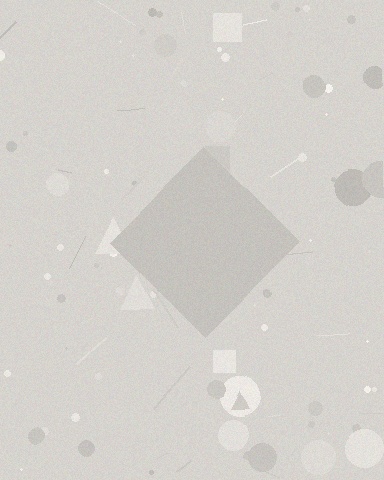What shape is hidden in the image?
A diamond is hidden in the image.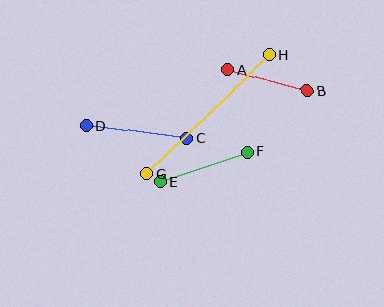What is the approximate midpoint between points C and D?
The midpoint is at approximately (136, 132) pixels.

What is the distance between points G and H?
The distance is approximately 171 pixels.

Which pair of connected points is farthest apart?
Points G and H are farthest apart.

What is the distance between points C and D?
The distance is approximately 101 pixels.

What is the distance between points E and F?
The distance is approximately 92 pixels.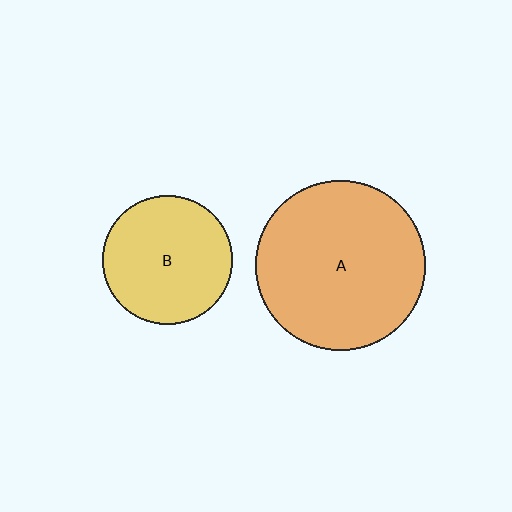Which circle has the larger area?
Circle A (orange).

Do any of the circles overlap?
No, none of the circles overlap.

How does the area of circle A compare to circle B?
Approximately 1.7 times.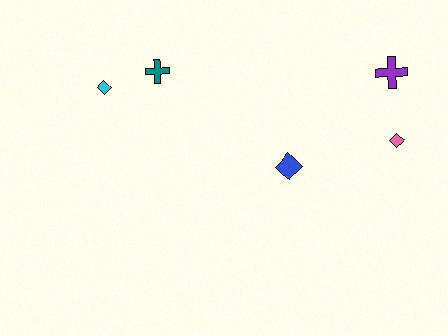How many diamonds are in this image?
There are 3 diamonds.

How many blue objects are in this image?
There is 1 blue object.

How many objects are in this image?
There are 5 objects.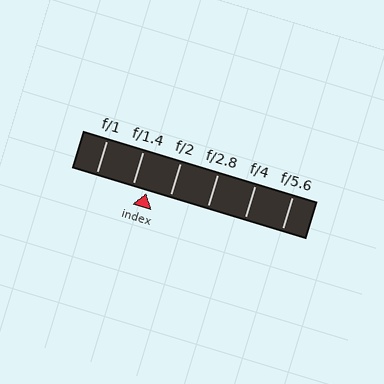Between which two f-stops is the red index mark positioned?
The index mark is between f/1.4 and f/2.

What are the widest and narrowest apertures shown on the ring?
The widest aperture shown is f/1 and the narrowest is f/5.6.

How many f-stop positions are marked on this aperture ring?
There are 6 f-stop positions marked.